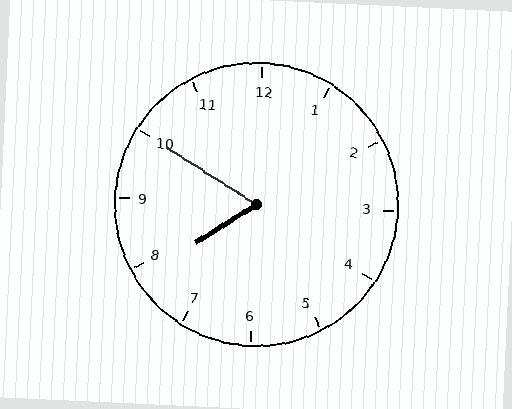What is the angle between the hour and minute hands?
Approximately 65 degrees.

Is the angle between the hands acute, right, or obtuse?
It is acute.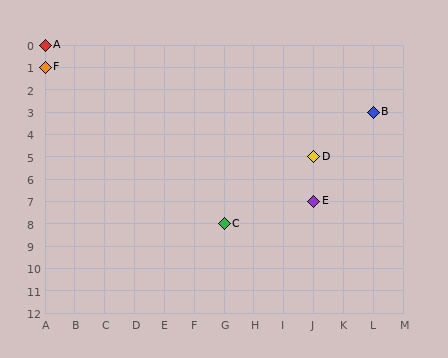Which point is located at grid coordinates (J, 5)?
Point D is at (J, 5).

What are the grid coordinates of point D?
Point D is at grid coordinates (J, 5).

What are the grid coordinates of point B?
Point B is at grid coordinates (L, 3).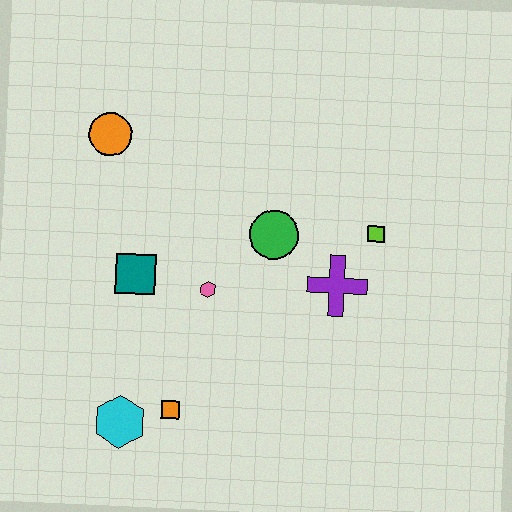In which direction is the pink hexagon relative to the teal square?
The pink hexagon is to the right of the teal square.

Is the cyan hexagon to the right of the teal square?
No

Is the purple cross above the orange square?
Yes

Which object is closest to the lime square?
The purple cross is closest to the lime square.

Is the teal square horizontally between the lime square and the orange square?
No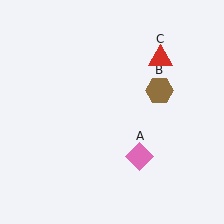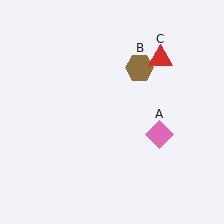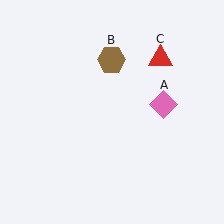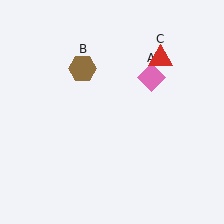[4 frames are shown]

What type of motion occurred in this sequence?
The pink diamond (object A), brown hexagon (object B) rotated counterclockwise around the center of the scene.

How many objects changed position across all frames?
2 objects changed position: pink diamond (object A), brown hexagon (object B).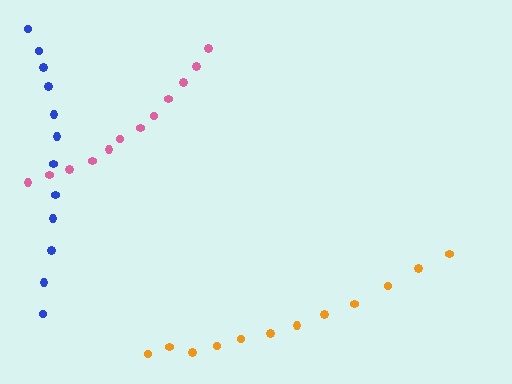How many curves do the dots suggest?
There are 3 distinct paths.